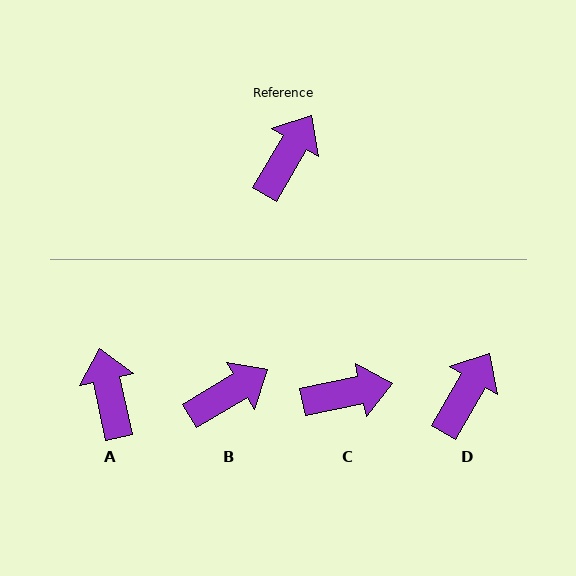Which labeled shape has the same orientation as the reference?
D.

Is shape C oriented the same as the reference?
No, it is off by about 47 degrees.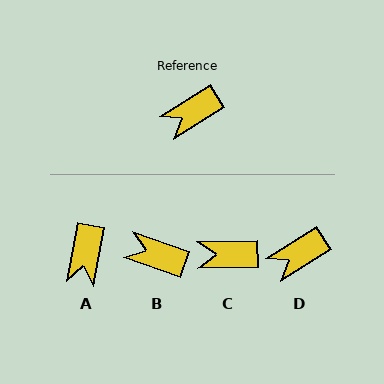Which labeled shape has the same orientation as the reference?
D.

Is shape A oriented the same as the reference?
No, it is off by about 47 degrees.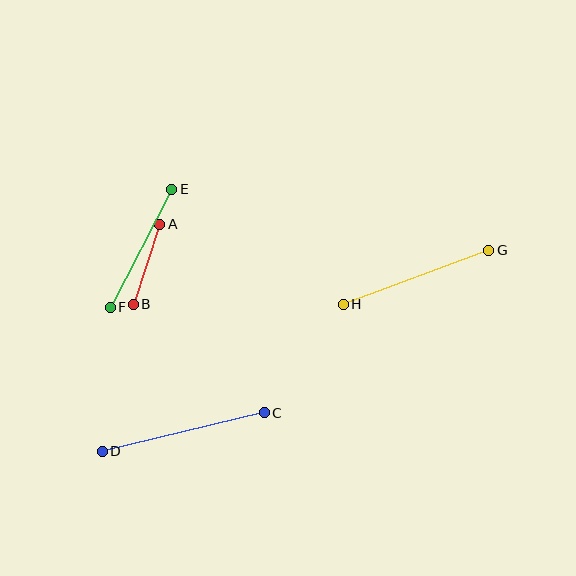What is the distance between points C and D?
The distance is approximately 167 pixels.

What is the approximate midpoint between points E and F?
The midpoint is at approximately (141, 248) pixels.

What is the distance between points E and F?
The distance is approximately 133 pixels.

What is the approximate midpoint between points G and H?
The midpoint is at approximately (416, 277) pixels.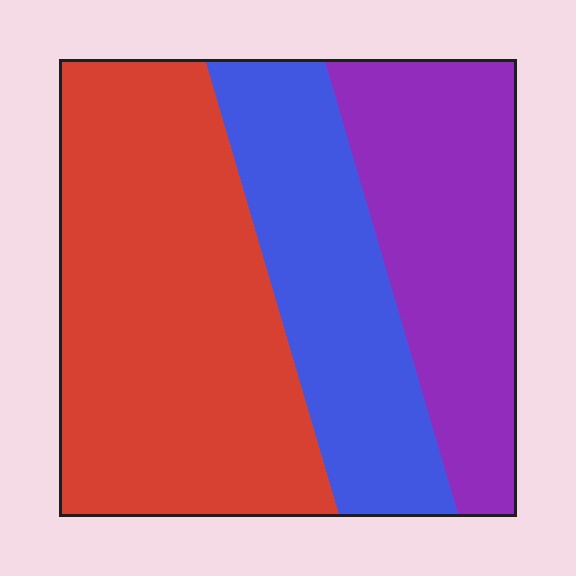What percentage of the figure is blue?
Blue covers roughly 25% of the figure.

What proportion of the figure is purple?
Purple takes up between a sixth and a third of the figure.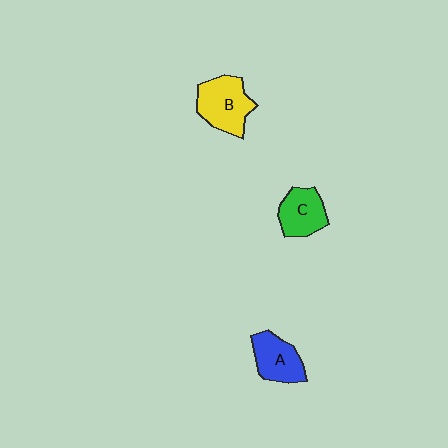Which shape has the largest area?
Shape B (yellow).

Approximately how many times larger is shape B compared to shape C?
Approximately 1.3 times.